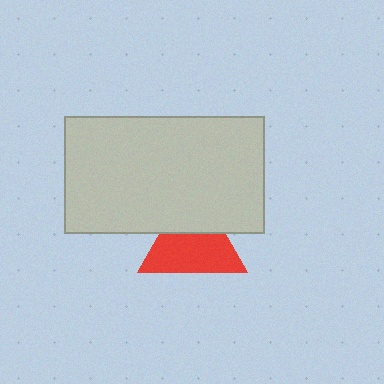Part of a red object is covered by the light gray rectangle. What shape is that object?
It is a triangle.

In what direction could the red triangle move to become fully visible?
The red triangle could move down. That would shift it out from behind the light gray rectangle entirely.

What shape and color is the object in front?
The object in front is a light gray rectangle.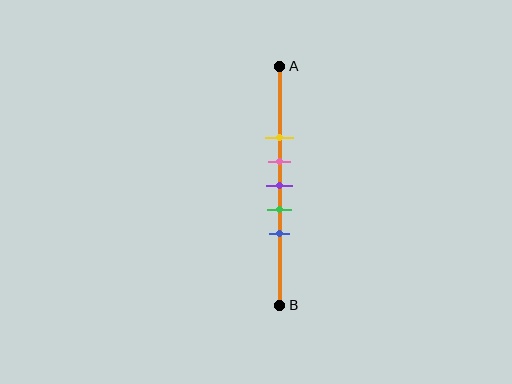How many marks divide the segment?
There are 5 marks dividing the segment.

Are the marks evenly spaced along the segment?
Yes, the marks are approximately evenly spaced.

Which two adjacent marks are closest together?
The pink and purple marks are the closest adjacent pair.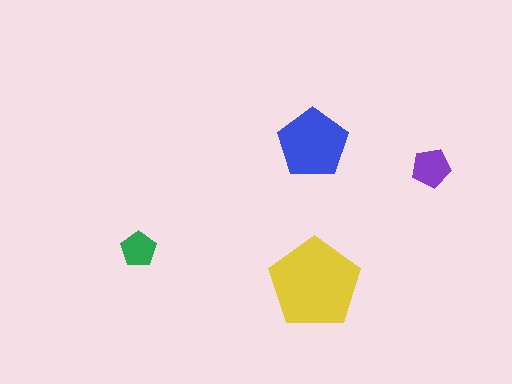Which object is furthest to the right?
The purple pentagon is rightmost.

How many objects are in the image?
There are 4 objects in the image.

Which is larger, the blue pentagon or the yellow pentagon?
The yellow one.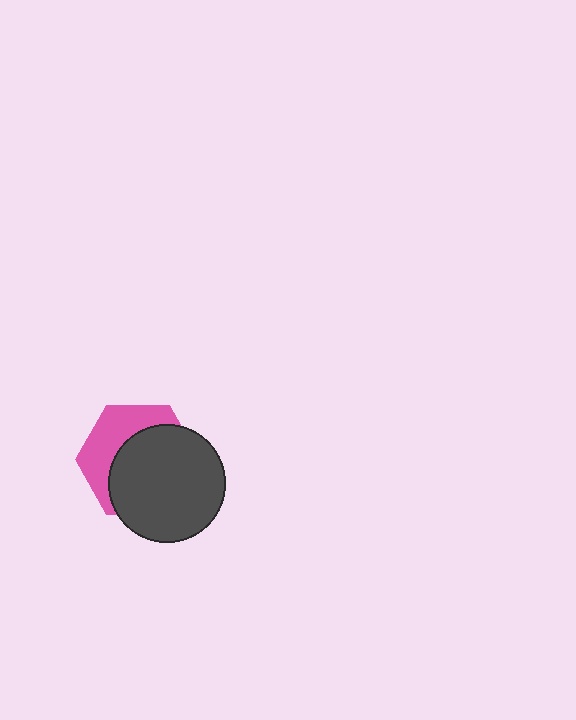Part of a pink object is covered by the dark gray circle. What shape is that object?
It is a hexagon.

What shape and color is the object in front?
The object in front is a dark gray circle.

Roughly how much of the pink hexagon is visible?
A small part of it is visible (roughly 38%).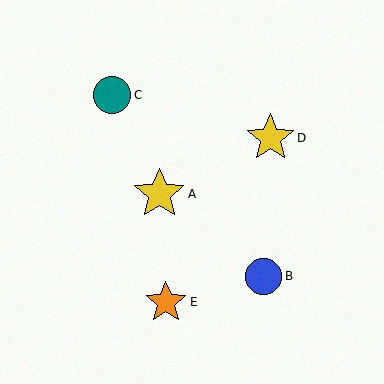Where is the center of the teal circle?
The center of the teal circle is at (112, 95).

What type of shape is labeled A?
Shape A is a yellow star.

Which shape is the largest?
The yellow star (labeled A) is the largest.